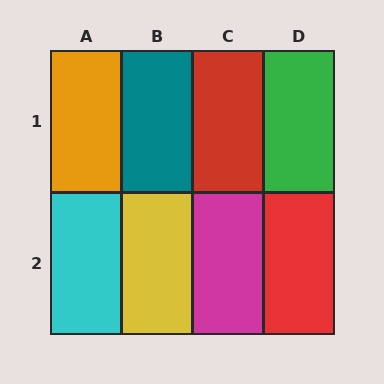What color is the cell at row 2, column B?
Yellow.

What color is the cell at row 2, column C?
Magenta.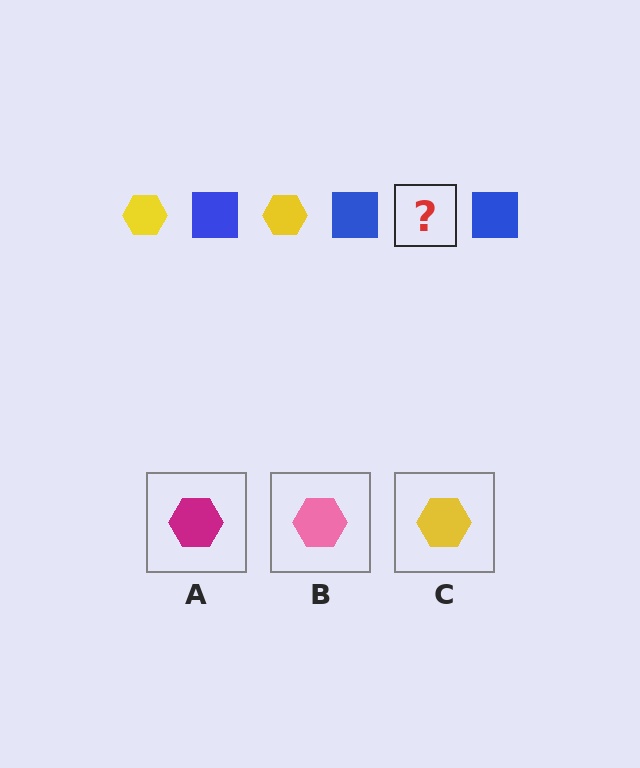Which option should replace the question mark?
Option C.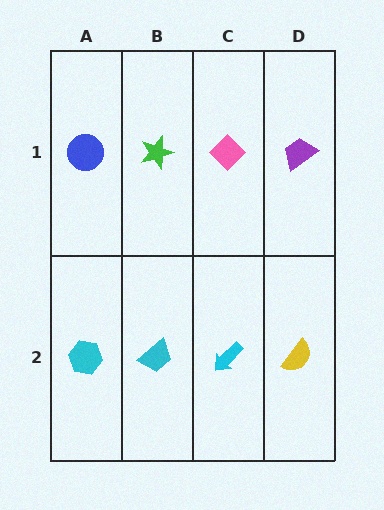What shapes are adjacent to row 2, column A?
A blue circle (row 1, column A), a cyan trapezoid (row 2, column B).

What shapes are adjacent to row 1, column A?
A cyan hexagon (row 2, column A), a green star (row 1, column B).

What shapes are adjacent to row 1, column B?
A cyan trapezoid (row 2, column B), a blue circle (row 1, column A), a pink diamond (row 1, column C).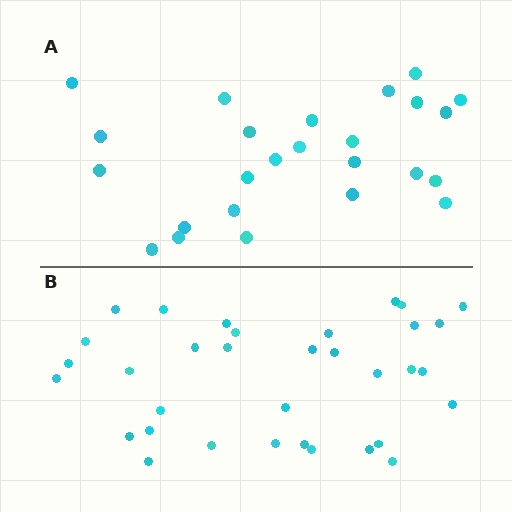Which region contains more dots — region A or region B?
Region B (the bottom region) has more dots.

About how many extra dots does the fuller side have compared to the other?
Region B has roughly 8 or so more dots than region A.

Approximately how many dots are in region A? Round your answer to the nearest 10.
About 20 dots. (The exact count is 25, which rounds to 20.)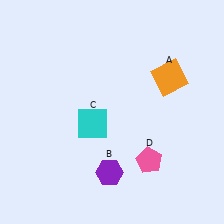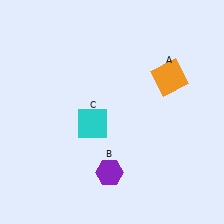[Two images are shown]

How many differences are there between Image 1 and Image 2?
There is 1 difference between the two images.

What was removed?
The pink pentagon (D) was removed in Image 2.